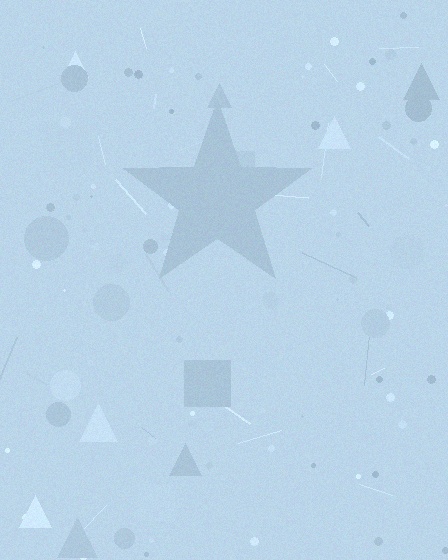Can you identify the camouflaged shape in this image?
The camouflaged shape is a star.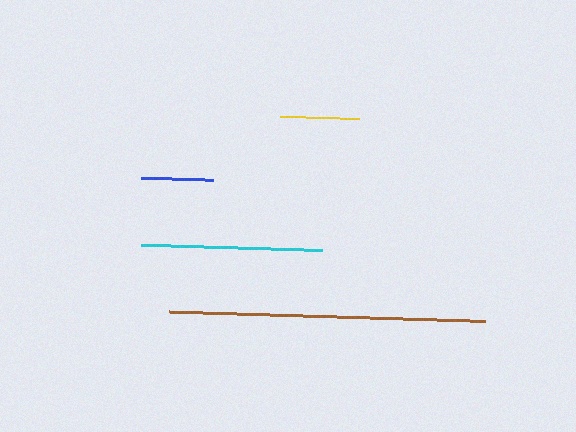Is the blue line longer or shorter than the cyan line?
The cyan line is longer than the blue line.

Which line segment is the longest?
The brown line is the longest at approximately 316 pixels.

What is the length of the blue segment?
The blue segment is approximately 72 pixels long.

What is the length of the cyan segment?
The cyan segment is approximately 181 pixels long.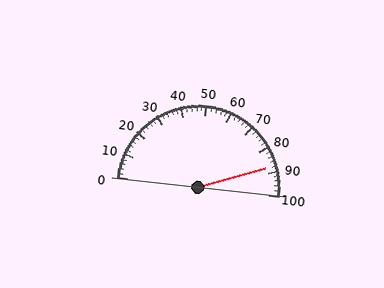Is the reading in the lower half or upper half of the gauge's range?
The reading is in the upper half of the range (0 to 100).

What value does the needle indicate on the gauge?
The needle indicates approximately 88.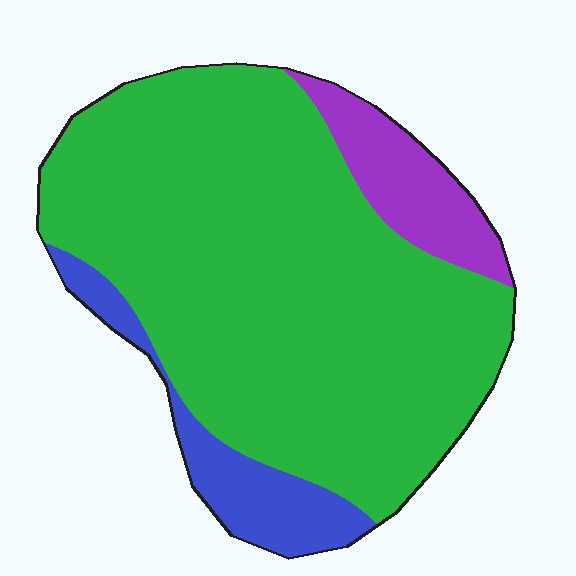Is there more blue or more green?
Green.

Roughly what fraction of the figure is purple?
Purple covers 10% of the figure.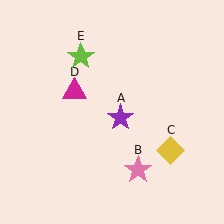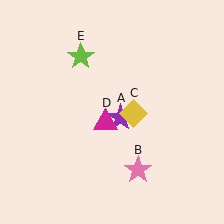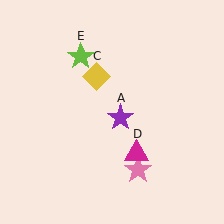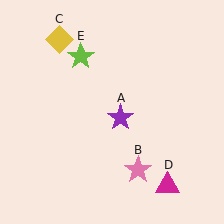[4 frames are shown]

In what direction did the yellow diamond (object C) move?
The yellow diamond (object C) moved up and to the left.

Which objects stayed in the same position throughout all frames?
Purple star (object A) and pink star (object B) and lime star (object E) remained stationary.